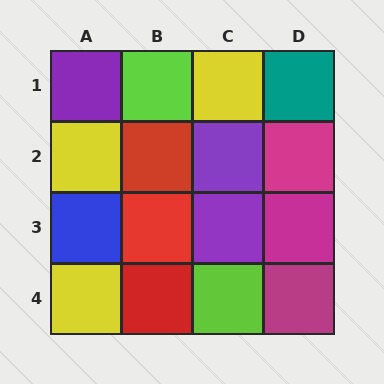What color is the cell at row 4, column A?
Yellow.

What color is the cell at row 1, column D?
Teal.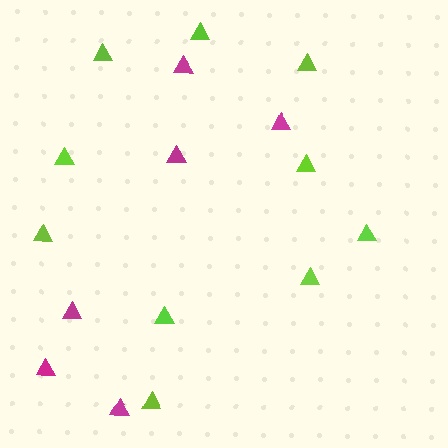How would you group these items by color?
There are 2 groups: one group of lime triangles (10) and one group of magenta triangles (6).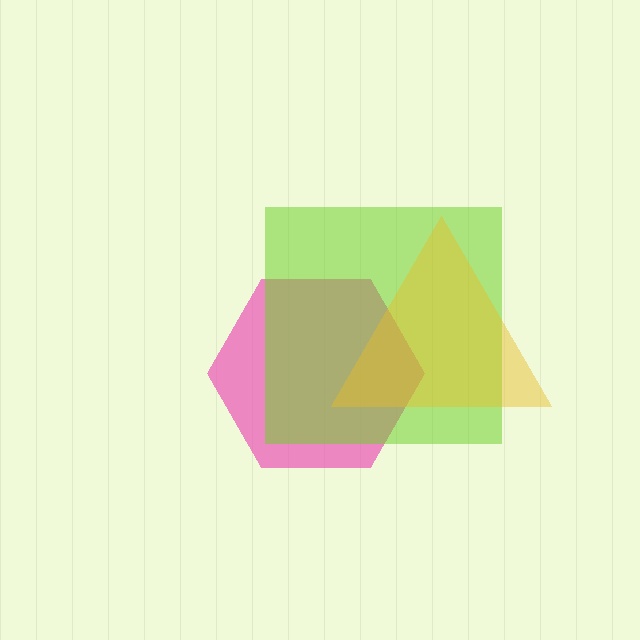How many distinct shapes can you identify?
There are 3 distinct shapes: a pink hexagon, a lime square, a yellow triangle.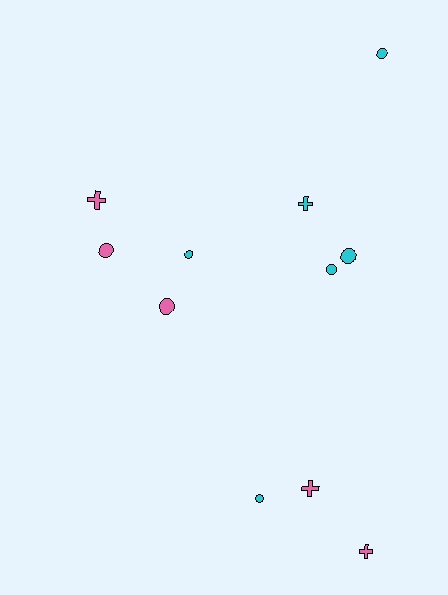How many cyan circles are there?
There are 5 cyan circles.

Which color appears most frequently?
Cyan, with 6 objects.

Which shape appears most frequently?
Circle, with 7 objects.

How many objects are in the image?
There are 11 objects.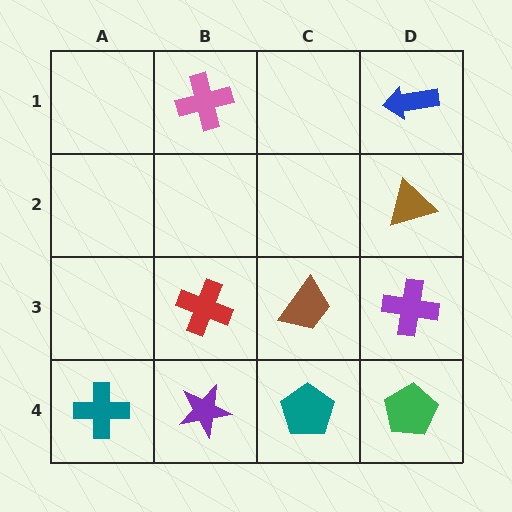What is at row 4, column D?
A green pentagon.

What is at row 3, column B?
A red cross.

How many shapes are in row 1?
2 shapes.